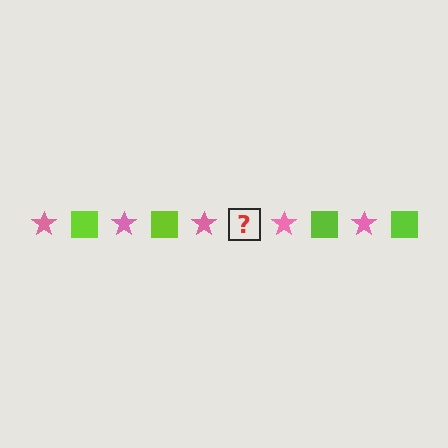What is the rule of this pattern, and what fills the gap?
The rule is that the pattern alternates between pink star and lime square. The gap should be filled with a lime square.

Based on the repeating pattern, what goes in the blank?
The blank should be a lime square.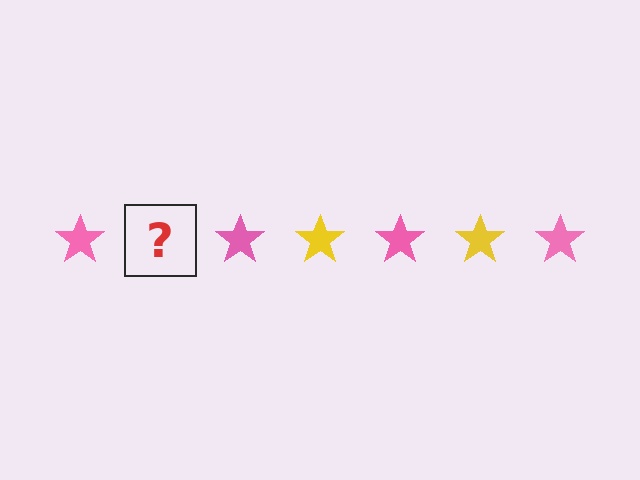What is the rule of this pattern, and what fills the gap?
The rule is that the pattern cycles through pink, yellow stars. The gap should be filled with a yellow star.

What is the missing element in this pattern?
The missing element is a yellow star.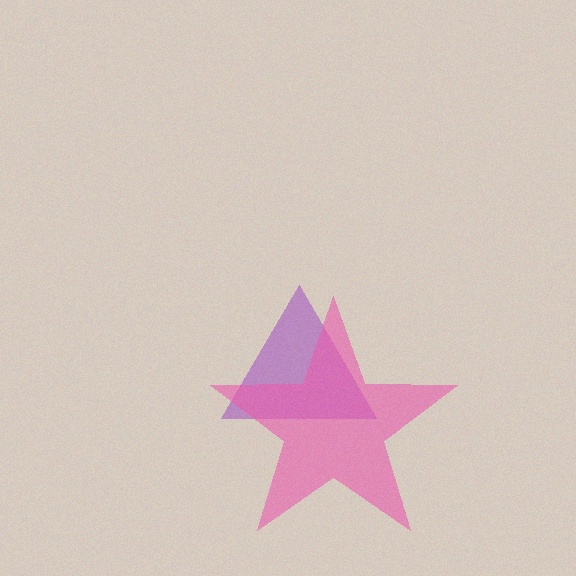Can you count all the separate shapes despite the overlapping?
Yes, there are 2 separate shapes.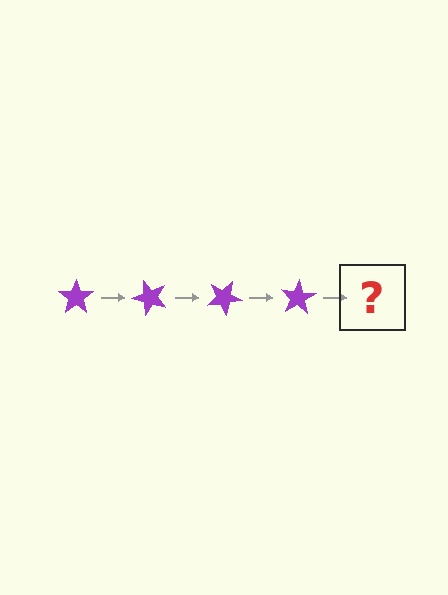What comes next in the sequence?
The next element should be a purple star rotated 200 degrees.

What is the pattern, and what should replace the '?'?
The pattern is that the star rotates 50 degrees each step. The '?' should be a purple star rotated 200 degrees.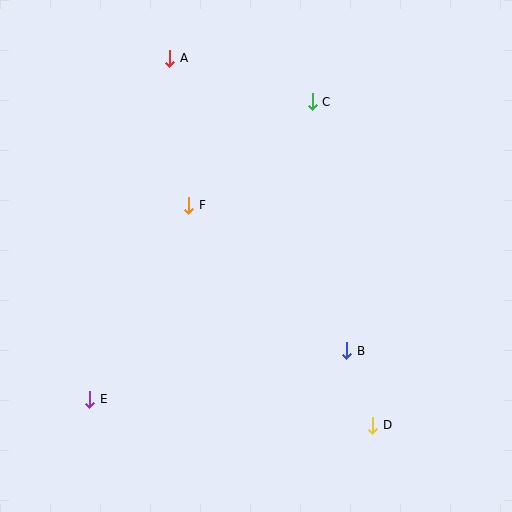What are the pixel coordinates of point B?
Point B is at (347, 351).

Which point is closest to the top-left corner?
Point A is closest to the top-left corner.